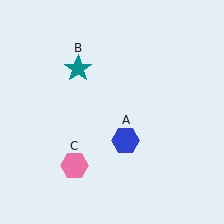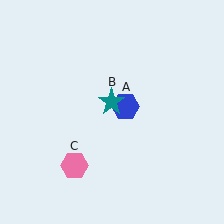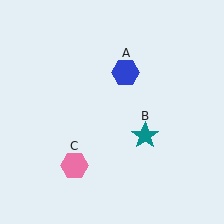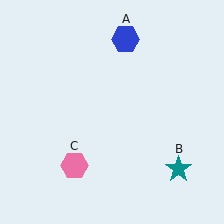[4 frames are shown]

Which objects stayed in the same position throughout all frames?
Pink hexagon (object C) remained stationary.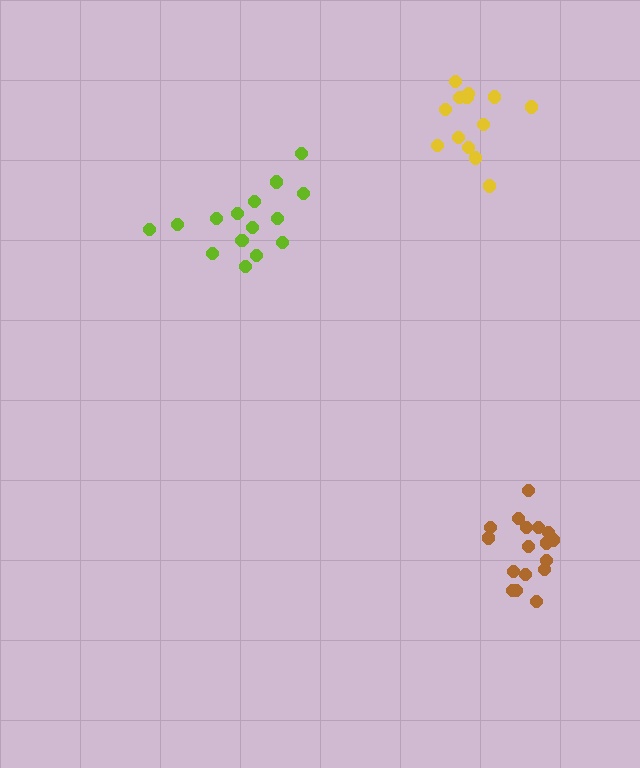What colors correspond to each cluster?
The clusters are colored: brown, yellow, lime.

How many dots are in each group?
Group 1: 17 dots, Group 2: 13 dots, Group 3: 15 dots (45 total).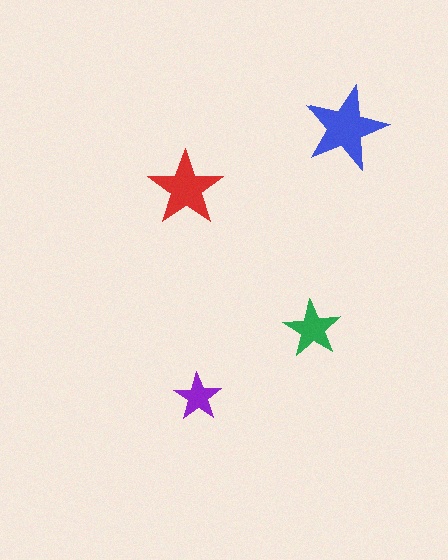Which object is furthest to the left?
The red star is leftmost.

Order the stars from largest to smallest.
the blue one, the red one, the green one, the purple one.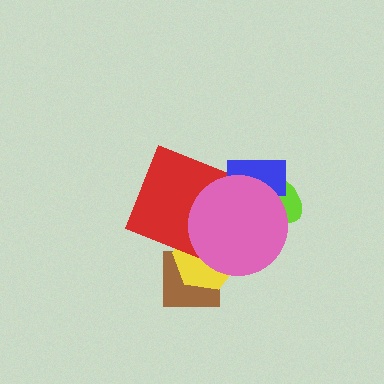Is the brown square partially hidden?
Yes, it is partially covered by another shape.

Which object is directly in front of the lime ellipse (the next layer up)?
The blue rectangle is directly in front of the lime ellipse.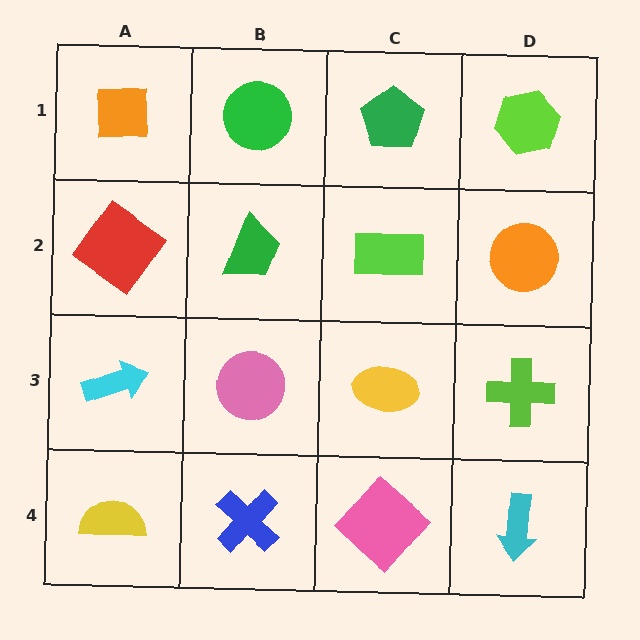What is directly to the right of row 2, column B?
A lime rectangle.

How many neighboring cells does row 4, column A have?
2.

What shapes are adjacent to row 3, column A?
A red diamond (row 2, column A), a yellow semicircle (row 4, column A), a pink circle (row 3, column B).